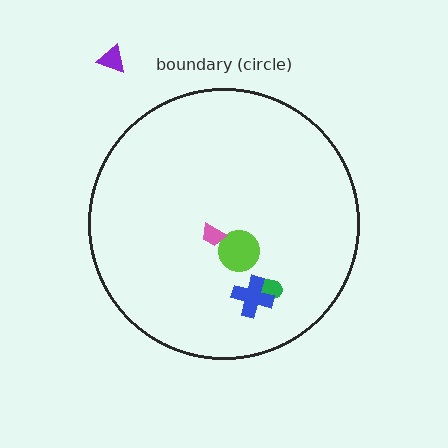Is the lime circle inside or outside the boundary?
Inside.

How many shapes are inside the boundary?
4 inside, 1 outside.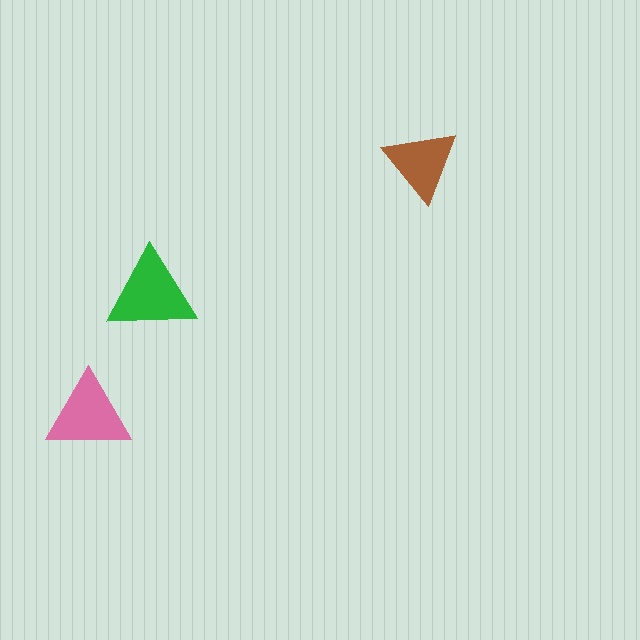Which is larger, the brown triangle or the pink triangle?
The pink one.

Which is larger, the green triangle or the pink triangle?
The green one.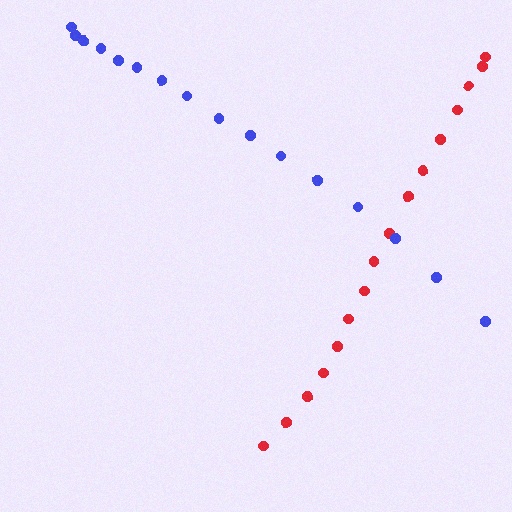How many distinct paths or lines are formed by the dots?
There are 2 distinct paths.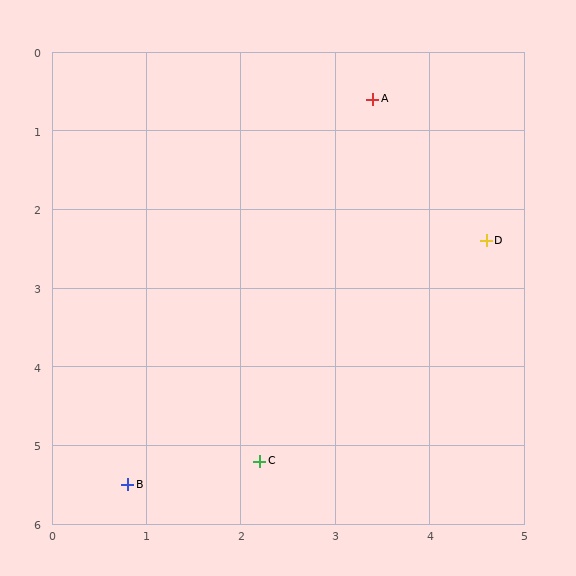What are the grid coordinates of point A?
Point A is at approximately (3.4, 0.6).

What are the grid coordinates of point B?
Point B is at approximately (0.8, 5.5).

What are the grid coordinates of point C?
Point C is at approximately (2.2, 5.2).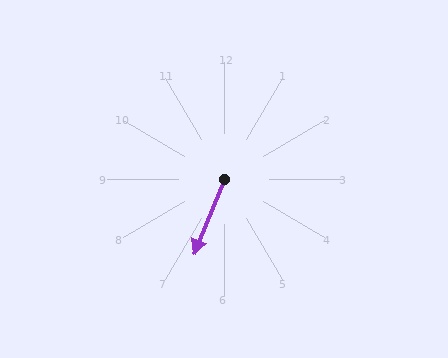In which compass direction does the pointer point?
South.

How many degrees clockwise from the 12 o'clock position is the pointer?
Approximately 202 degrees.